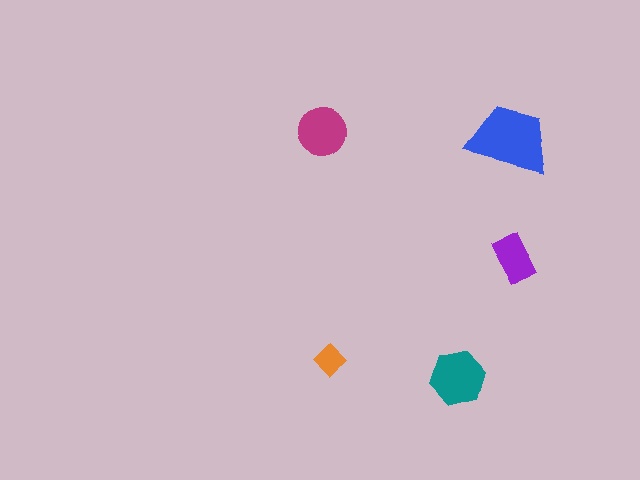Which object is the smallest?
The orange diamond.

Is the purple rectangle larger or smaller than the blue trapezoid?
Smaller.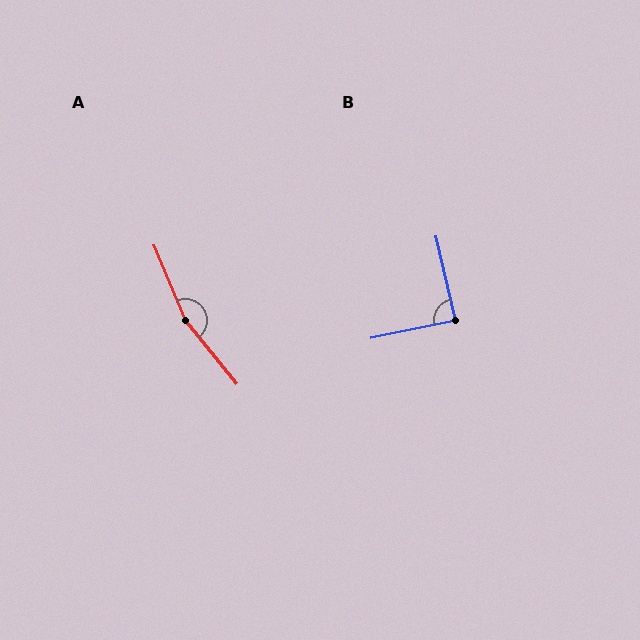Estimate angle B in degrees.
Approximately 89 degrees.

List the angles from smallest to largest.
B (89°), A (163°).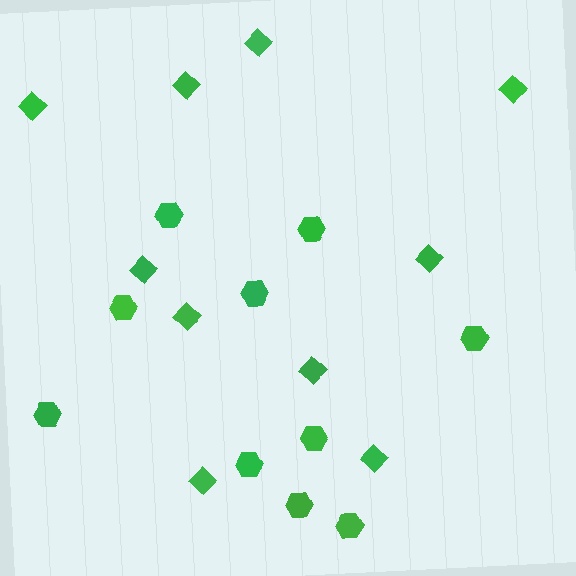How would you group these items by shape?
There are 2 groups: one group of diamonds (10) and one group of hexagons (10).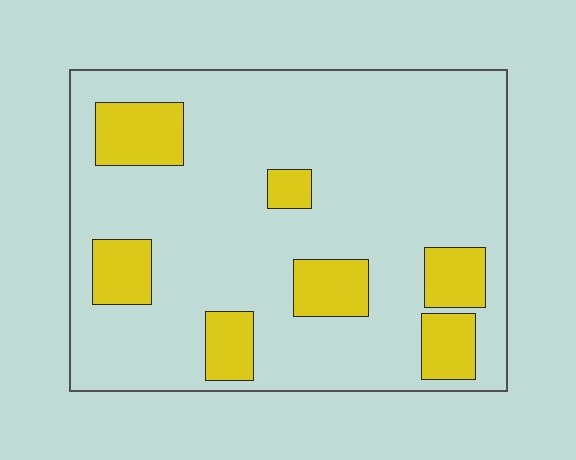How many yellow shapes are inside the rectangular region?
7.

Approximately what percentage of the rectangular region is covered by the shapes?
Approximately 20%.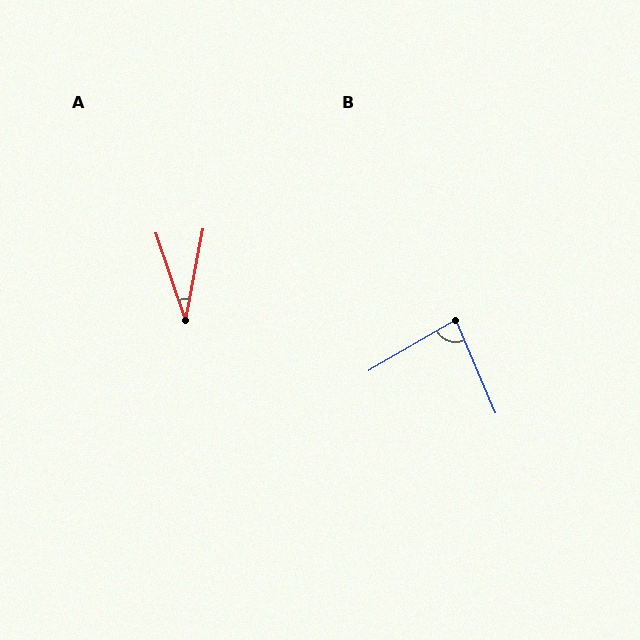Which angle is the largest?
B, at approximately 83 degrees.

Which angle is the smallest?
A, at approximately 29 degrees.